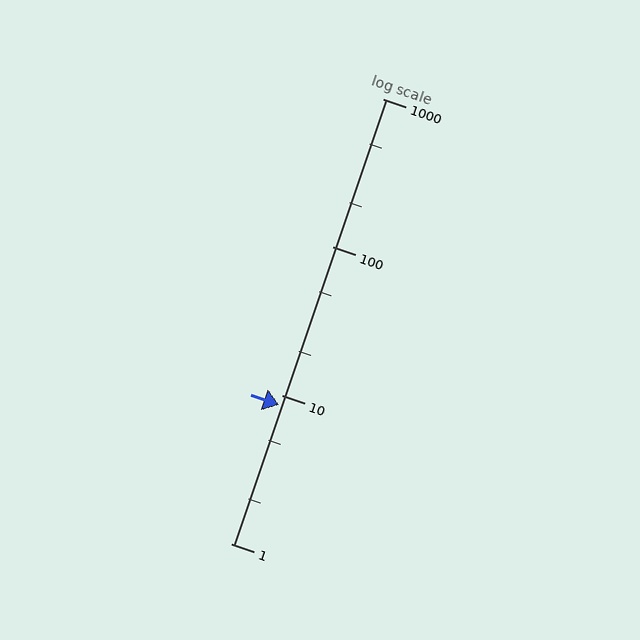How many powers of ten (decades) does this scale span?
The scale spans 3 decades, from 1 to 1000.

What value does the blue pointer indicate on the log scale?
The pointer indicates approximately 8.6.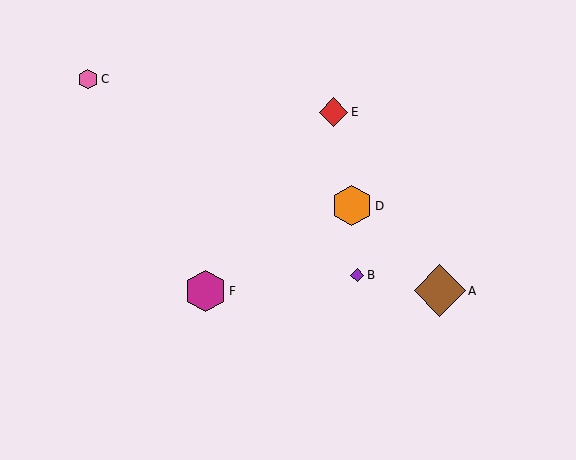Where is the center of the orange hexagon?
The center of the orange hexagon is at (352, 206).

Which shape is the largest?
The brown diamond (labeled A) is the largest.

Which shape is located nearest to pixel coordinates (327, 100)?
The red diamond (labeled E) at (333, 112) is nearest to that location.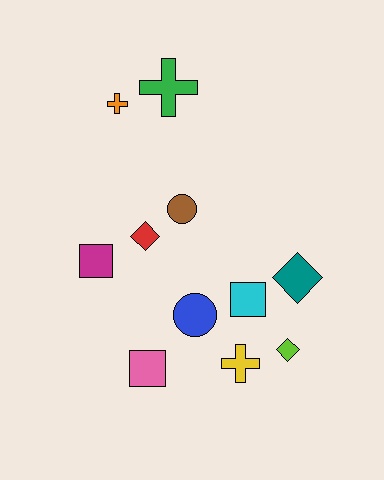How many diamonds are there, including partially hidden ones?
There are 3 diamonds.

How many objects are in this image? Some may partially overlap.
There are 11 objects.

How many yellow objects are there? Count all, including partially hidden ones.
There is 1 yellow object.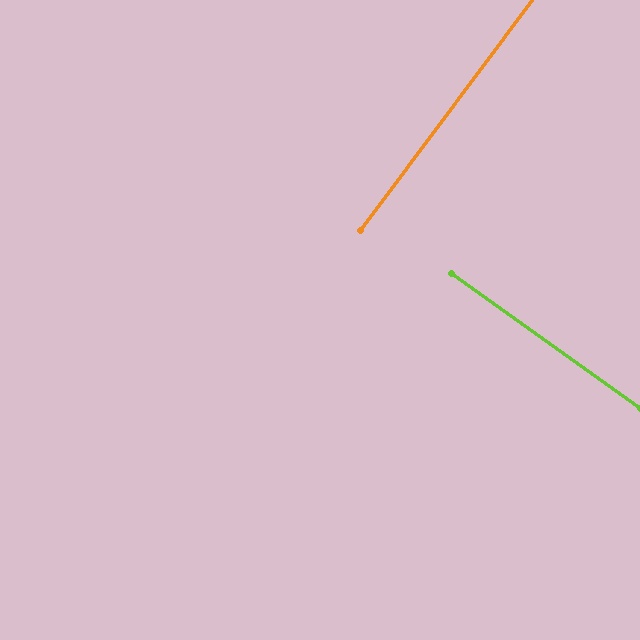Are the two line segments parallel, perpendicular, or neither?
Perpendicular — they meet at approximately 89°.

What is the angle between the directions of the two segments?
Approximately 89 degrees.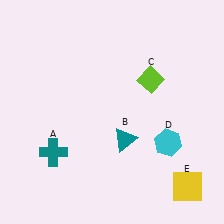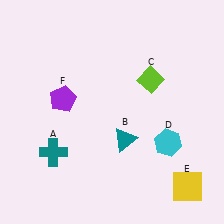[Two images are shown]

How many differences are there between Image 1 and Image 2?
There is 1 difference between the two images.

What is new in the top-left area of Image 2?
A purple pentagon (F) was added in the top-left area of Image 2.